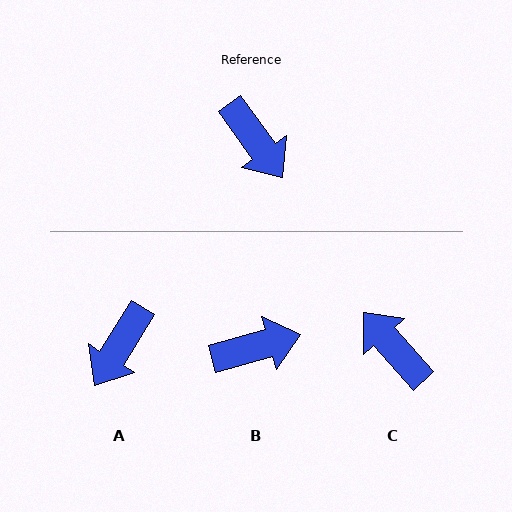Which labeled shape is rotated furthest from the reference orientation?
C, about 174 degrees away.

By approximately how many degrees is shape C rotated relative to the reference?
Approximately 174 degrees clockwise.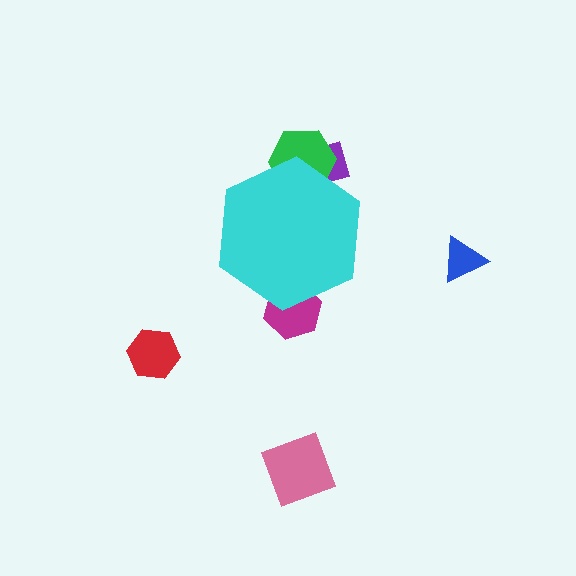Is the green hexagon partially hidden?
Yes, the green hexagon is partially hidden behind the cyan hexagon.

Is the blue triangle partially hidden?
No, the blue triangle is fully visible.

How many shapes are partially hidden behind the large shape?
3 shapes are partially hidden.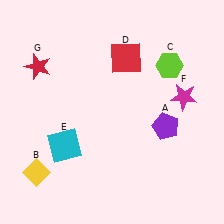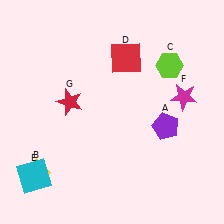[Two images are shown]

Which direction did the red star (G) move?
The red star (G) moved down.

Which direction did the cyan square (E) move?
The cyan square (E) moved down.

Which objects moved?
The objects that moved are: the cyan square (E), the red star (G).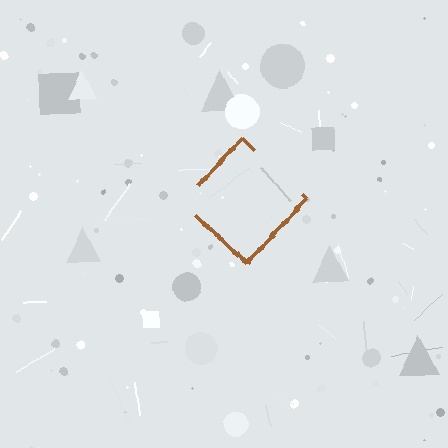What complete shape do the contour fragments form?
The contour fragments form a diamond.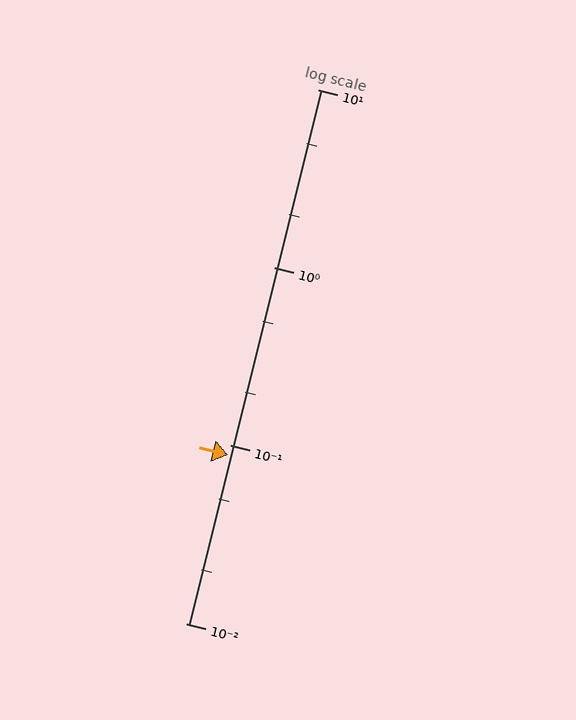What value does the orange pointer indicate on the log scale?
The pointer indicates approximately 0.088.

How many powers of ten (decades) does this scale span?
The scale spans 3 decades, from 0.01 to 10.